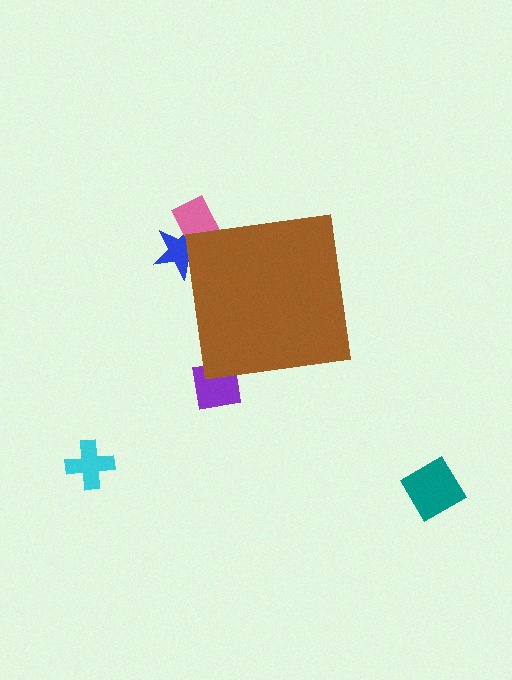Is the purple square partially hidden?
Yes, the purple square is partially hidden behind the brown square.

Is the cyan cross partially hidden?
No, the cyan cross is fully visible.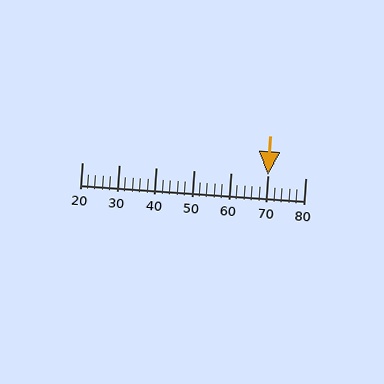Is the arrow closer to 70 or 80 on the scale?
The arrow is closer to 70.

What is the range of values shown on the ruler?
The ruler shows values from 20 to 80.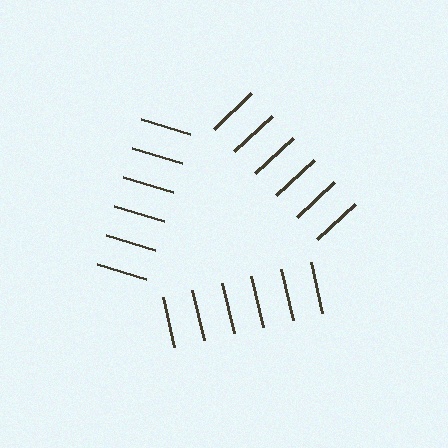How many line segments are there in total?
18 — 6 along each of the 3 edges.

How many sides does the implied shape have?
3 sides — the line-ends trace a triangle.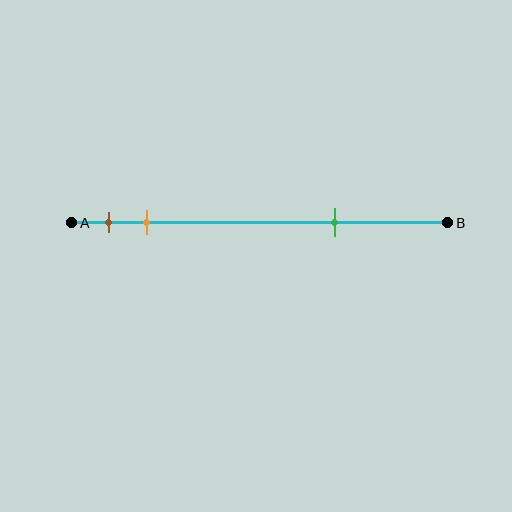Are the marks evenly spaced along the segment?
No, the marks are not evenly spaced.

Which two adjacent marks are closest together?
The brown and orange marks are the closest adjacent pair.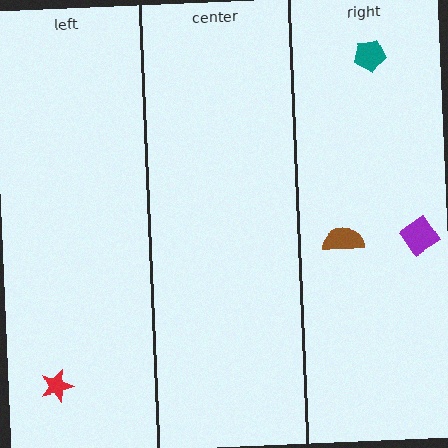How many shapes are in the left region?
1.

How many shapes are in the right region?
3.